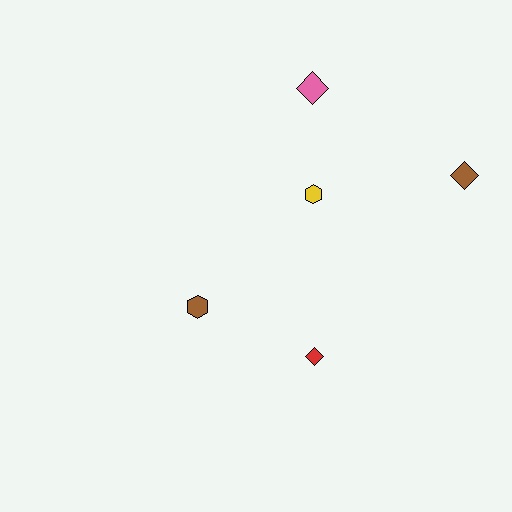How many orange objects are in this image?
There are no orange objects.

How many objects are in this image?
There are 5 objects.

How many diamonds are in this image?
There are 3 diamonds.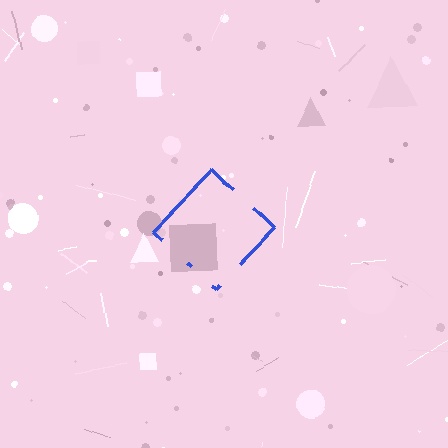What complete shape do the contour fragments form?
The contour fragments form a diamond.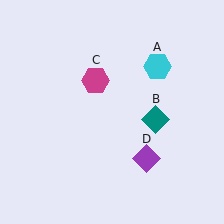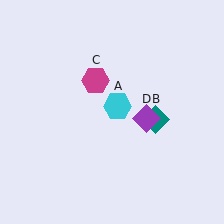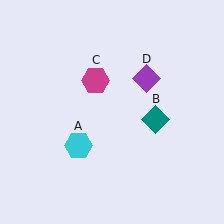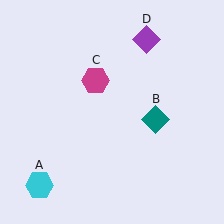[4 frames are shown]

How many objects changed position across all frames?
2 objects changed position: cyan hexagon (object A), purple diamond (object D).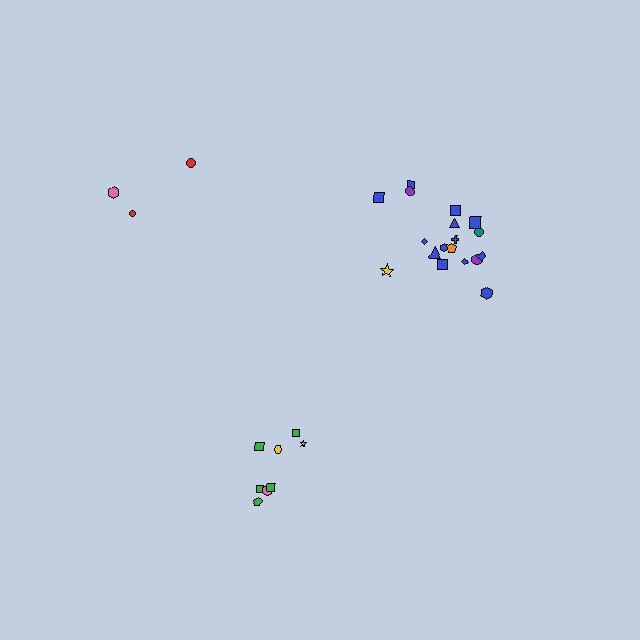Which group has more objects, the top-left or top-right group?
The top-right group.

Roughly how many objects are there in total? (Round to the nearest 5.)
Roughly 30 objects in total.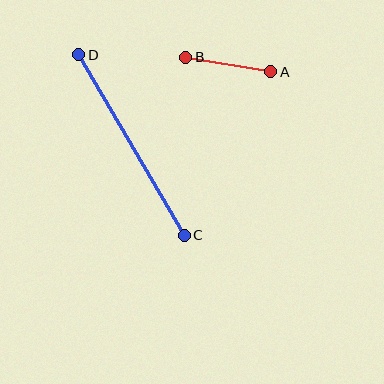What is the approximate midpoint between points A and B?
The midpoint is at approximately (228, 64) pixels.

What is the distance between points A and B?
The distance is approximately 86 pixels.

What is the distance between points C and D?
The distance is approximately 209 pixels.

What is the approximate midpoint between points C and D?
The midpoint is at approximately (131, 145) pixels.